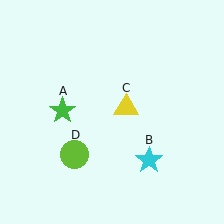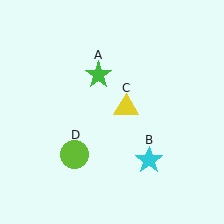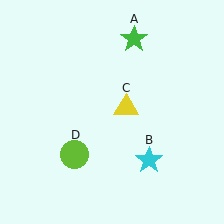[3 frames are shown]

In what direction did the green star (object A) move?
The green star (object A) moved up and to the right.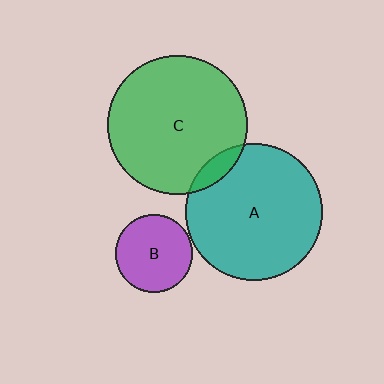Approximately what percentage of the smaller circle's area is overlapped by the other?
Approximately 10%.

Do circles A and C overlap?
Yes.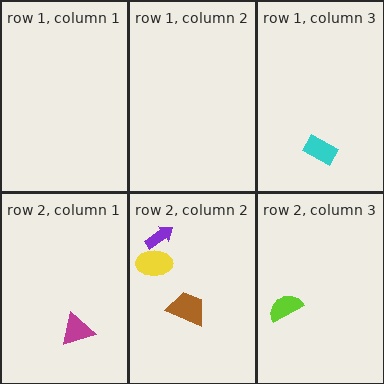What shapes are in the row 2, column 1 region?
The magenta triangle.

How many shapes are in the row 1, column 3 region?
1.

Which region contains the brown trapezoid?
The row 2, column 2 region.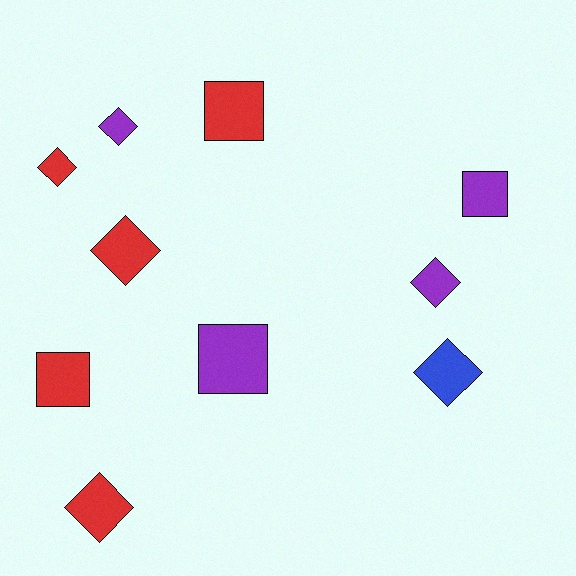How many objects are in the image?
There are 10 objects.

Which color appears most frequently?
Red, with 5 objects.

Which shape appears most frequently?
Diamond, with 6 objects.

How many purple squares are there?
There are 2 purple squares.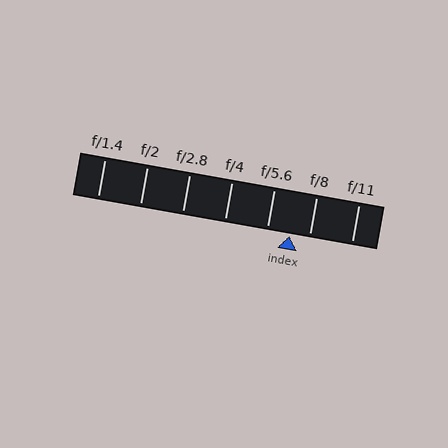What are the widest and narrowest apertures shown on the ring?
The widest aperture shown is f/1.4 and the narrowest is f/11.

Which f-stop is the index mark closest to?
The index mark is closest to f/8.